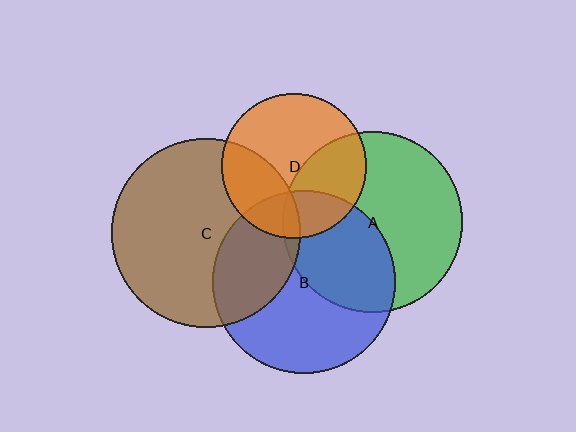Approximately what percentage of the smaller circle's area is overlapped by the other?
Approximately 40%.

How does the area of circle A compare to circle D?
Approximately 1.6 times.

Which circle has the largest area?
Circle C (brown).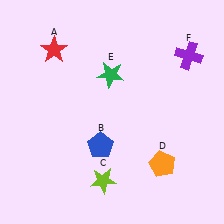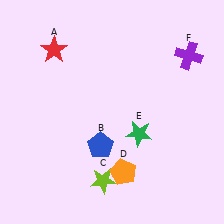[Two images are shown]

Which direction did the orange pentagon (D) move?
The orange pentagon (D) moved left.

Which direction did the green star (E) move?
The green star (E) moved down.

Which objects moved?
The objects that moved are: the orange pentagon (D), the green star (E).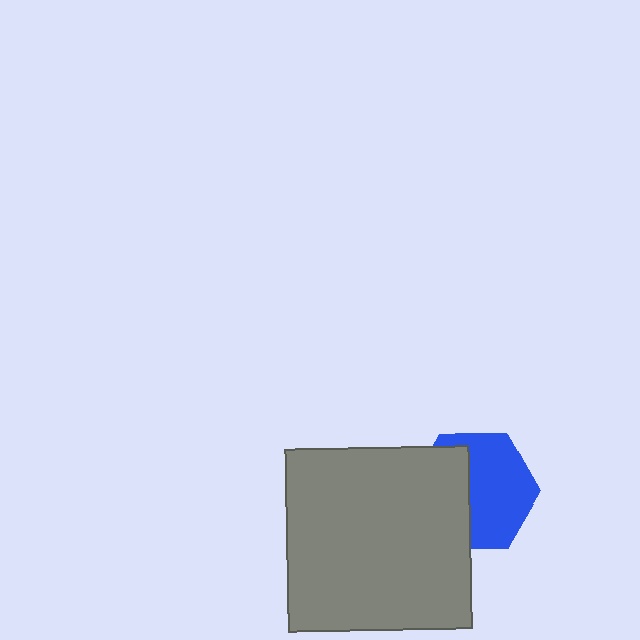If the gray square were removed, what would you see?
You would see the complete blue hexagon.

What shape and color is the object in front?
The object in front is a gray square.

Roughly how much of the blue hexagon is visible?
About half of it is visible (roughly 57%).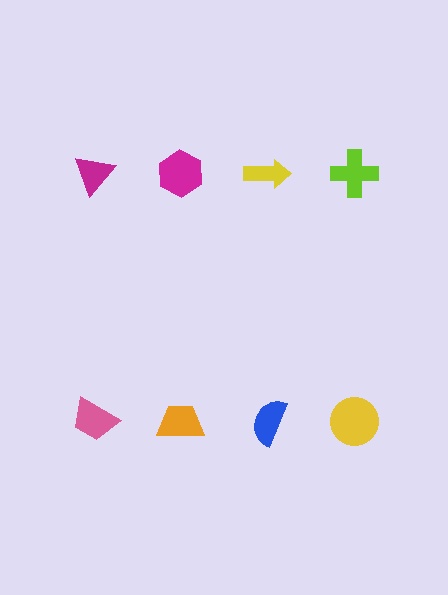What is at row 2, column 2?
An orange trapezoid.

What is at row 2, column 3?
A blue semicircle.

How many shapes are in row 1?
4 shapes.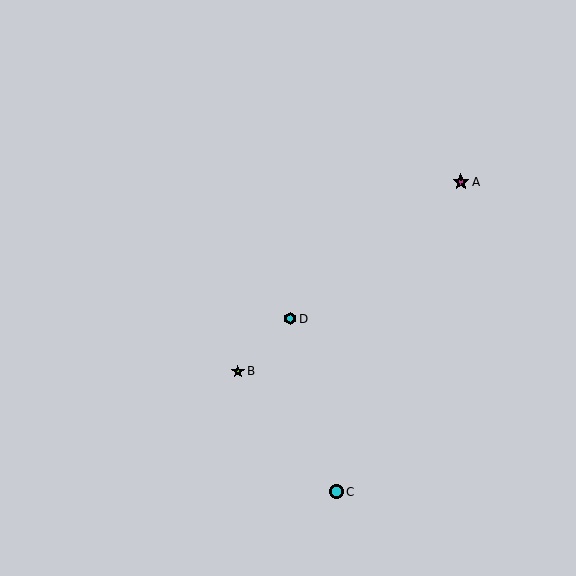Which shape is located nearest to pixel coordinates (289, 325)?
The cyan hexagon (labeled D) at (290, 319) is nearest to that location.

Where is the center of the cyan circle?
The center of the cyan circle is at (336, 492).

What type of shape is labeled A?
Shape A is a magenta star.